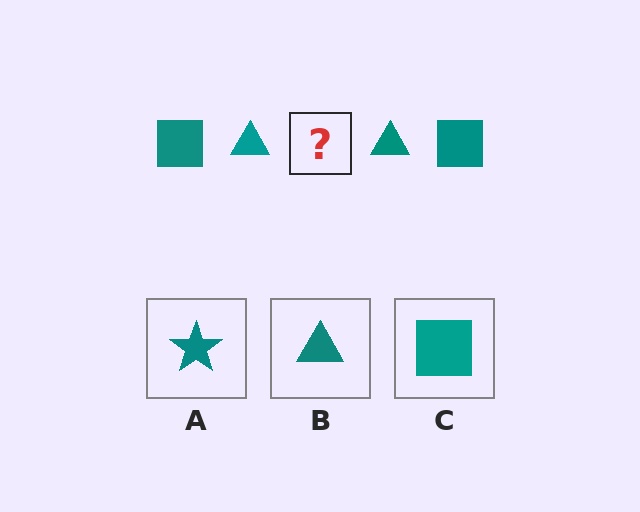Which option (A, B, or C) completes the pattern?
C.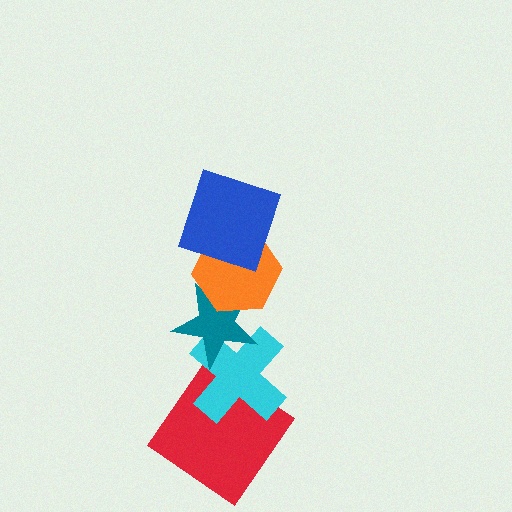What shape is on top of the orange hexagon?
The blue square is on top of the orange hexagon.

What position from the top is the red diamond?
The red diamond is 5th from the top.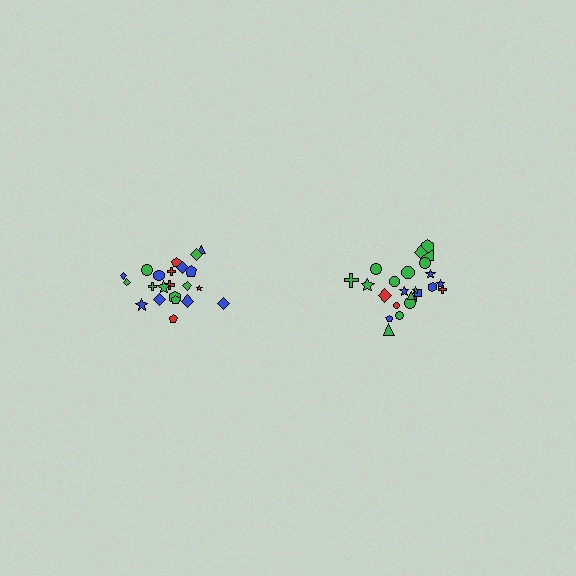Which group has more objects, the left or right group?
The right group.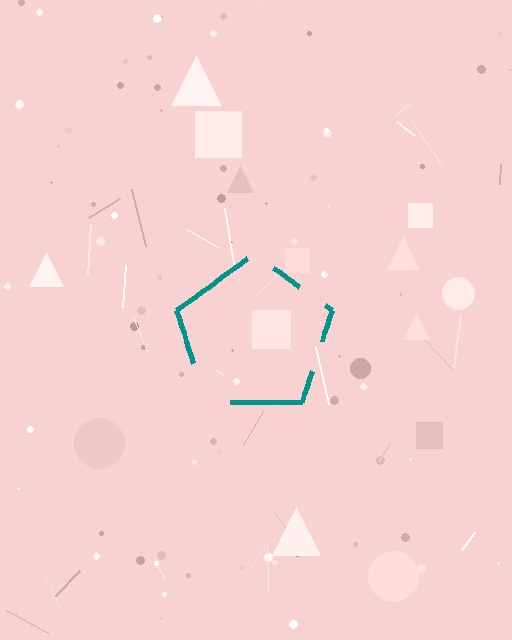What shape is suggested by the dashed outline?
The dashed outline suggests a pentagon.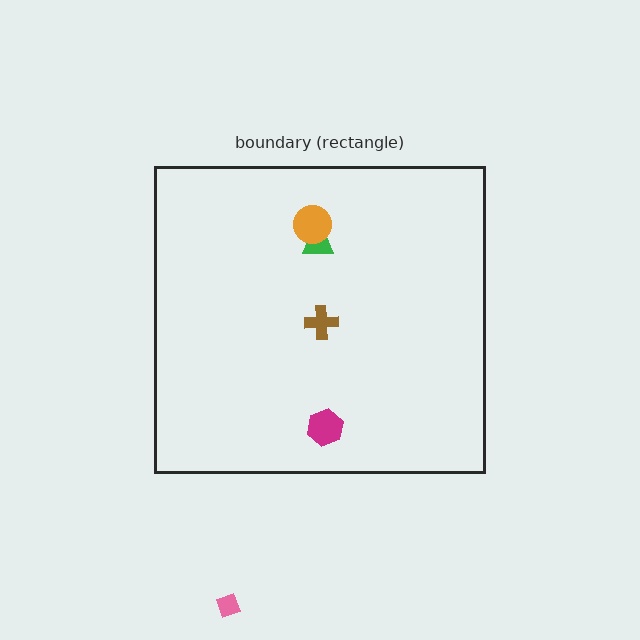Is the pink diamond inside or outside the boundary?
Outside.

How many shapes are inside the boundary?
4 inside, 1 outside.